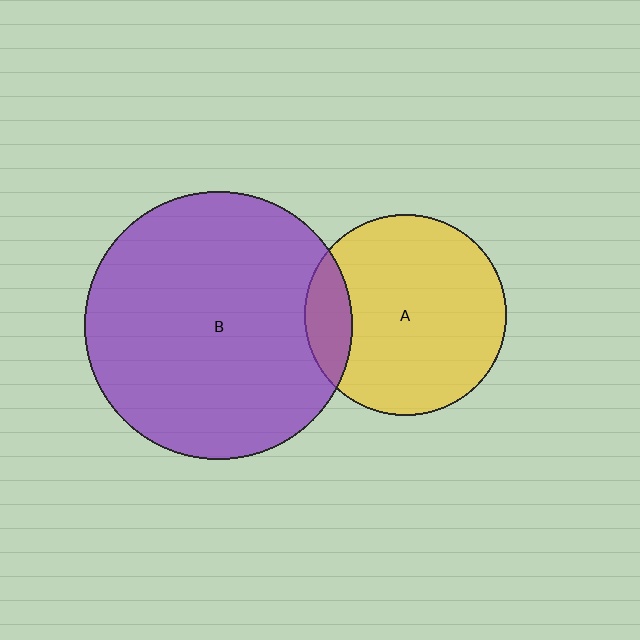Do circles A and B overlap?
Yes.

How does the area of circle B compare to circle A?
Approximately 1.8 times.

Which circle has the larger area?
Circle B (purple).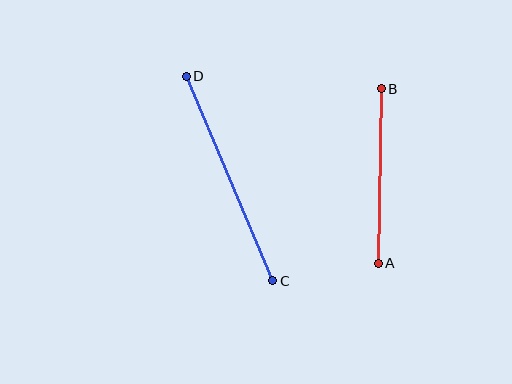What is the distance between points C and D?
The distance is approximately 222 pixels.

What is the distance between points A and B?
The distance is approximately 174 pixels.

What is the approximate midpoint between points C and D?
The midpoint is at approximately (229, 179) pixels.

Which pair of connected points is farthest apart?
Points C and D are farthest apart.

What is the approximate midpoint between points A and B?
The midpoint is at approximately (380, 176) pixels.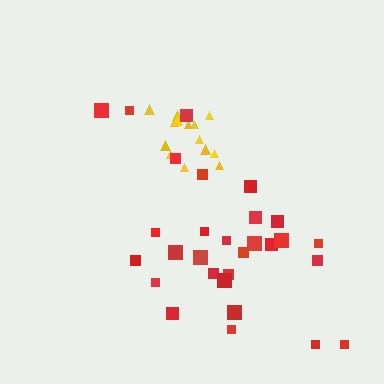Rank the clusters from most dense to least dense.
yellow, red.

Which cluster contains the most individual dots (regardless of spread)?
Red (29).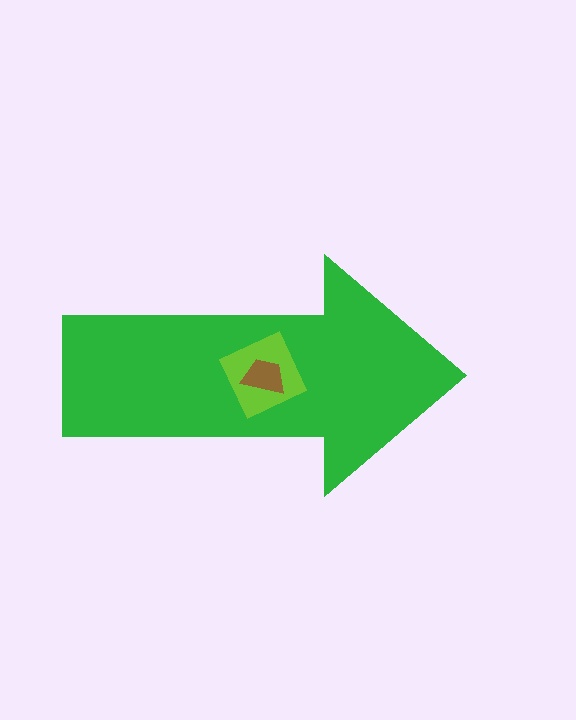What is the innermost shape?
The brown trapezoid.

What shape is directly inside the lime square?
The brown trapezoid.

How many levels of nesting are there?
3.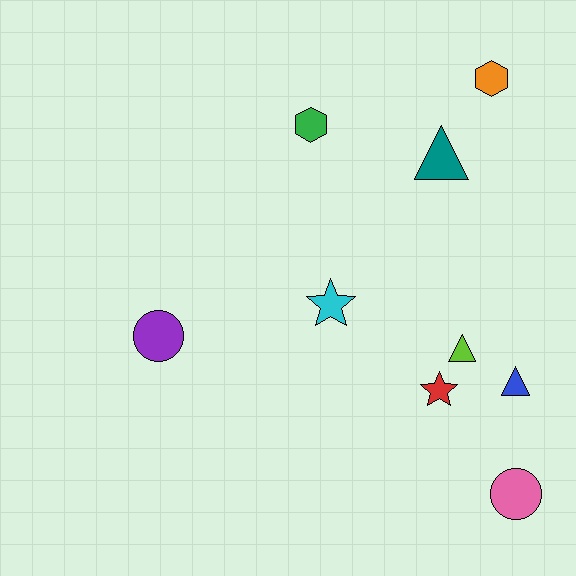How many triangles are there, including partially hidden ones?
There are 3 triangles.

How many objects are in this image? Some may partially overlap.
There are 9 objects.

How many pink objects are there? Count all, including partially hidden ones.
There is 1 pink object.